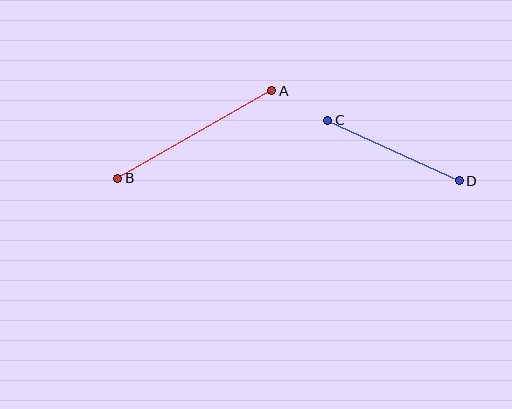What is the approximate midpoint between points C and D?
The midpoint is at approximately (393, 150) pixels.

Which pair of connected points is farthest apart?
Points A and B are farthest apart.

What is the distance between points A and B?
The distance is approximately 177 pixels.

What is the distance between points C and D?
The distance is approximately 145 pixels.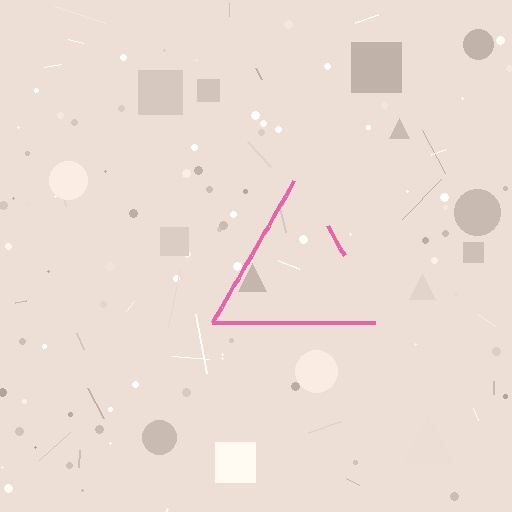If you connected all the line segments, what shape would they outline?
They would outline a triangle.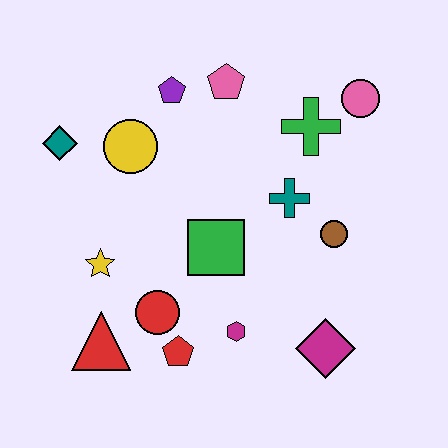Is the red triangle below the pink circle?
Yes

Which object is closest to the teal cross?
The brown circle is closest to the teal cross.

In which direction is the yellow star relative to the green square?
The yellow star is to the left of the green square.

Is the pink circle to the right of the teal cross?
Yes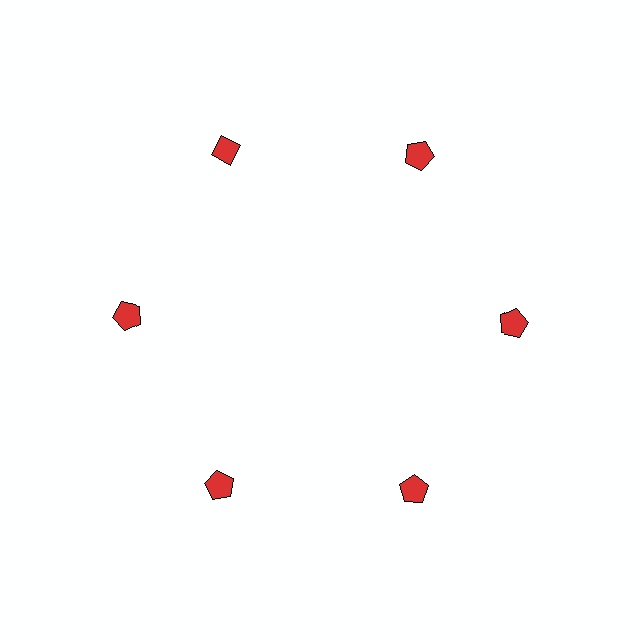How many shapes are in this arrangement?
There are 6 shapes arranged in a ring pattern.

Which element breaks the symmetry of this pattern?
The red diamond at roughly the 11 o'clock position breaks the symmetry. All other shapes are red pentagons.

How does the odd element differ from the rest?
It has a different shape: diamond instead of pentagon.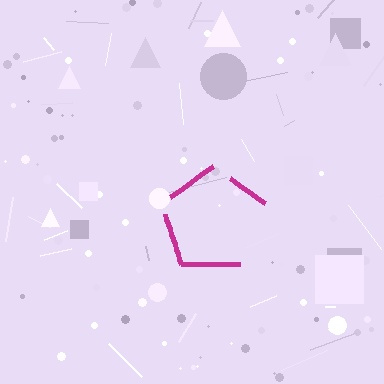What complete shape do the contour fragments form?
The contour fragments form a pentagon.